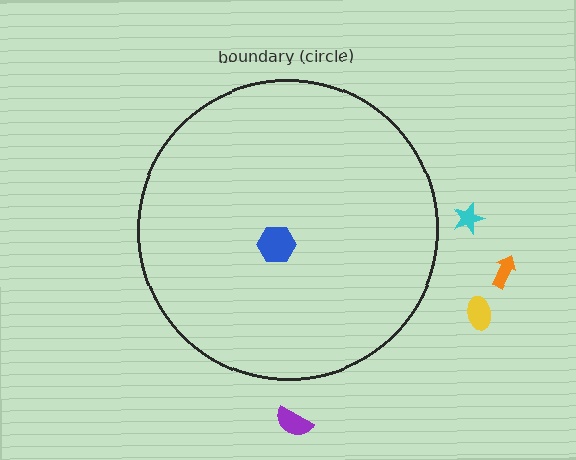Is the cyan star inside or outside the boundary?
Outside.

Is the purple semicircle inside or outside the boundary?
Outside.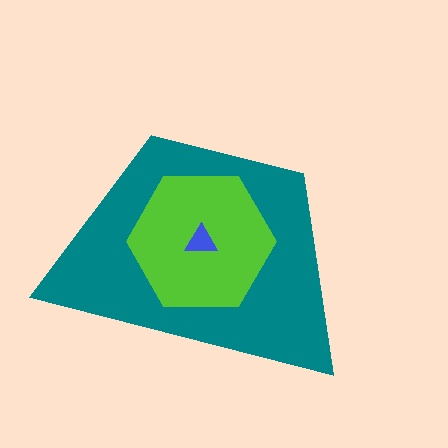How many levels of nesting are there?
3.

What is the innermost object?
The blue triangle.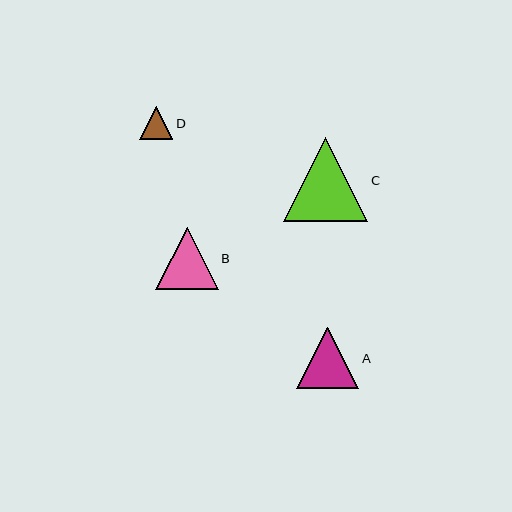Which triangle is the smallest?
Triangle D is the smallest with a size of approximately 33 pixels.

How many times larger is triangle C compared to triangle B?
Triangle C is approximately 1.3 times the size of triangle B.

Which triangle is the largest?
Triangle C is the largest with a size of approximately 84 pixels.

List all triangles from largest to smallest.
From largest to smallest: C, B, A, D.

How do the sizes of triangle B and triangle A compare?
Triangle B and triangle A are approximately the same size.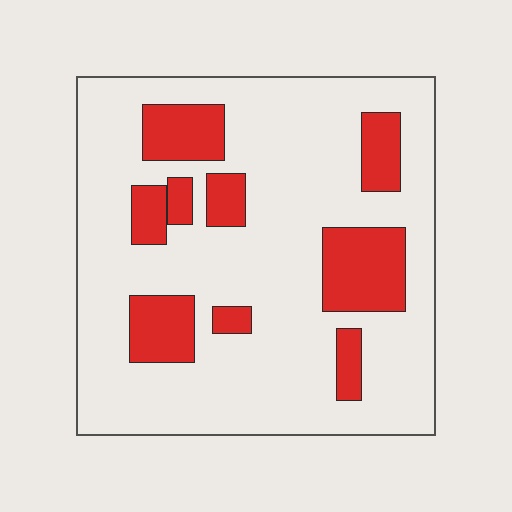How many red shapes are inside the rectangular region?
9.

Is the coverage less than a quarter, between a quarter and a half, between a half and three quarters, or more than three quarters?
Less than a quarter.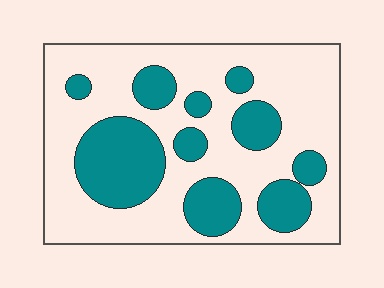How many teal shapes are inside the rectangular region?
10.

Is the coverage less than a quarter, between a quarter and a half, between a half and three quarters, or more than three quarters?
Between a quarter and a half.